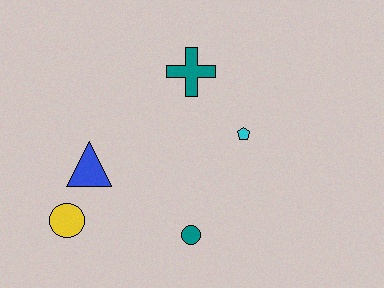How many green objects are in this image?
There are no green objects.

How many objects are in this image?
There are 5 objects.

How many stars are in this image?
There are no stars.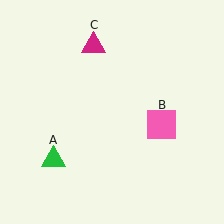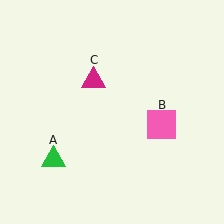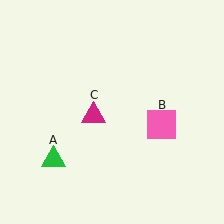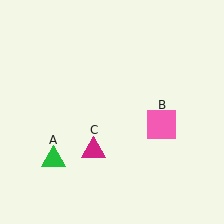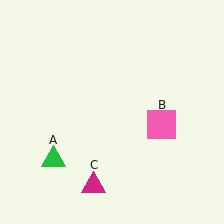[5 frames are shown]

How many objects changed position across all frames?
1 object changed position: magenta triangle (object C).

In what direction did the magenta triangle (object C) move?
The magenta triangle (object C) moved down.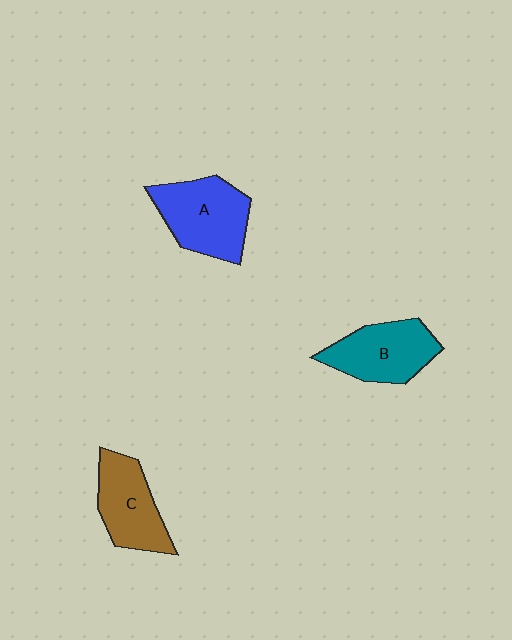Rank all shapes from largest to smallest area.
From largest to smallest: A (blue), B (teal), C (brown).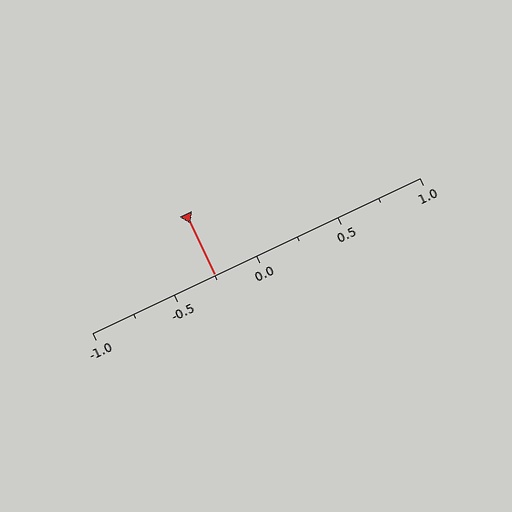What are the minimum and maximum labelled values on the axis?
The axis runs from -1.0 to 1.0.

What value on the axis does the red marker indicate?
The marker indicates approximately -0.25.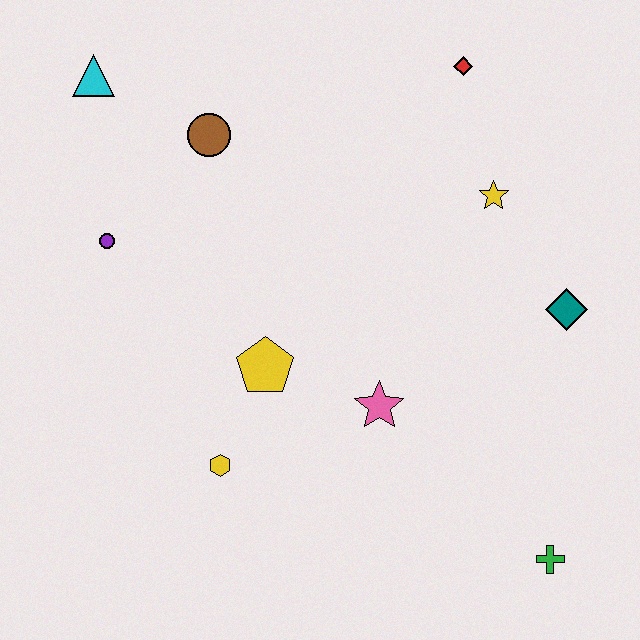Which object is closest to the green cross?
The pink star is closest to the green cross.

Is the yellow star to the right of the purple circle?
Yes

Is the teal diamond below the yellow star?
Yes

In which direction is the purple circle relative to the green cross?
The purple circle is to the left of the green cross.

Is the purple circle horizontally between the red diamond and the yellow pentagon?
No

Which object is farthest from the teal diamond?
The cyan triangle is farthest from the teal diamond.